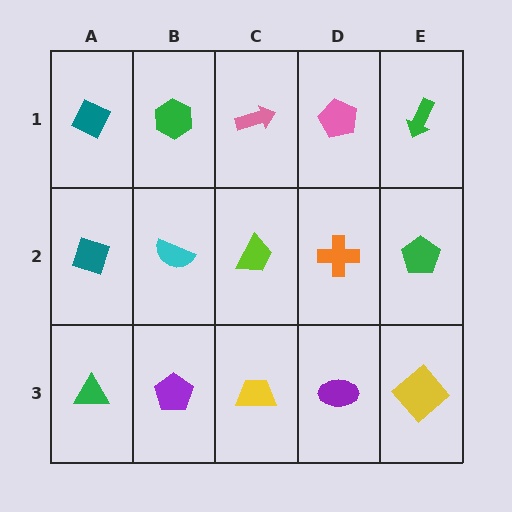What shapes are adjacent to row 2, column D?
A pink pentagon (row 1, column D), a purple ellipse (row 3, column D), a lime trapezoid (row 2, column C), a green pentagon (row 2, column E).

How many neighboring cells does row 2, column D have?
4.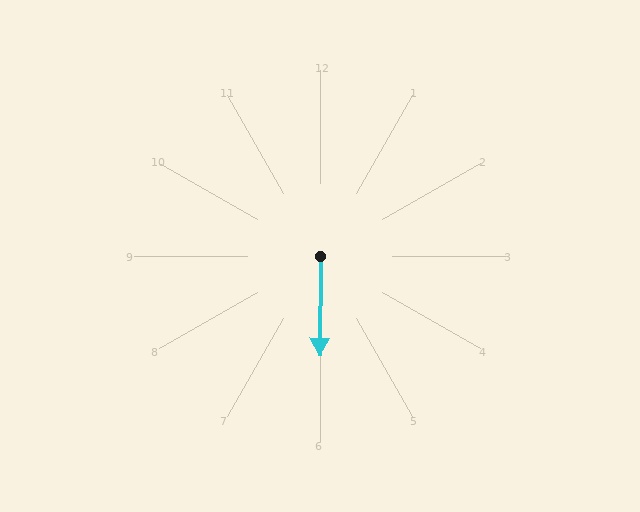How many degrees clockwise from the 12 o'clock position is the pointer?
Approximately 180 degrees.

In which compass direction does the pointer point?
South.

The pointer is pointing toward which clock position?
Roughly 6 o'clock.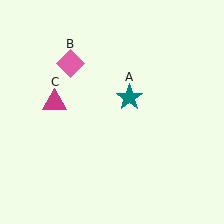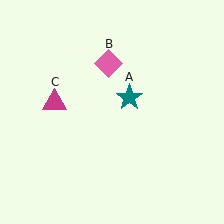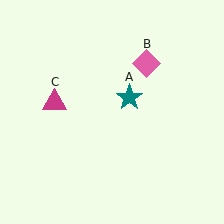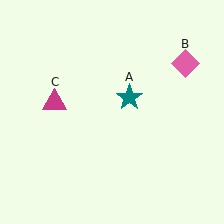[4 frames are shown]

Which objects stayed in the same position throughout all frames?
Teal star (object A) and magenta triangle (object C) remained stationary.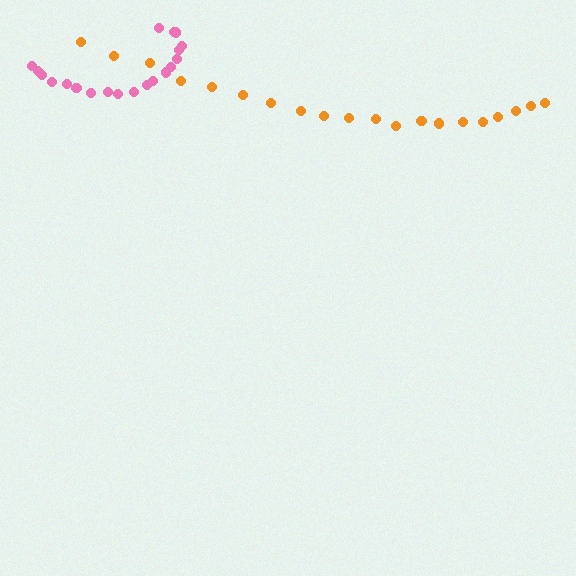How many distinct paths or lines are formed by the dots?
There are 2 distinct paths.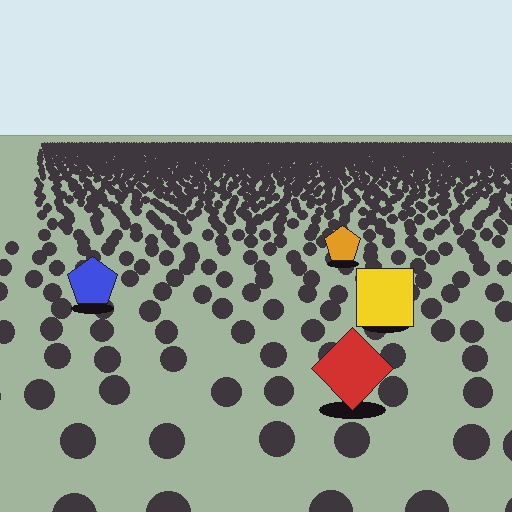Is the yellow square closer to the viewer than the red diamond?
No. The red diamond is closer — you can tell from the texture gradient: the ground texture is coarser near it.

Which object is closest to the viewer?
The red diamond is closest. The texture marks near it are larger and more spread out.